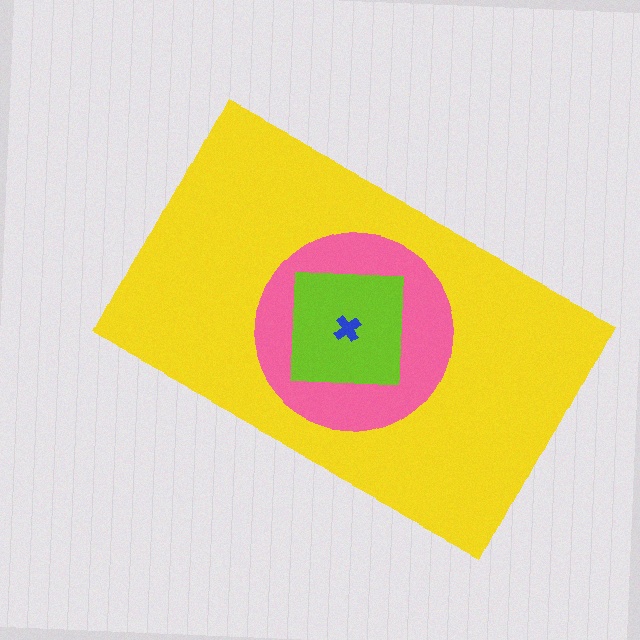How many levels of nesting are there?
4.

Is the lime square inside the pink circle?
Yes.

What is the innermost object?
The blue cross.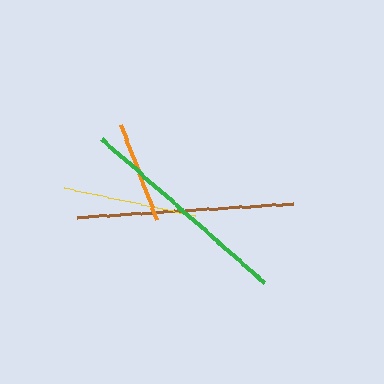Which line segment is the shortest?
The orange line is the shortest at approximately 102 pixels.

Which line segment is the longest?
The green line is the longest at approximately 217 pixels.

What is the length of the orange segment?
The orange segment is approximately 102 pixels long.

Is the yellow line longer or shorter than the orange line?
The yellow line is longer than the orange line.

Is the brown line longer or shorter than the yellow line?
The brown line is longer than the yellow line.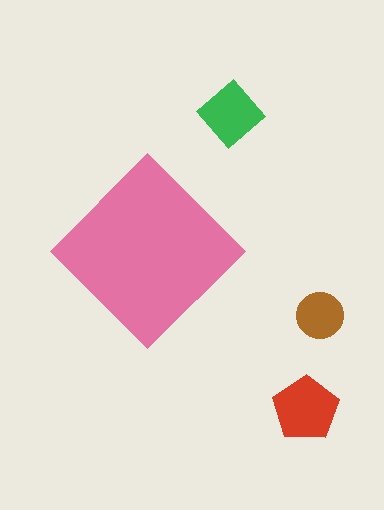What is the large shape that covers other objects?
A pink diamond.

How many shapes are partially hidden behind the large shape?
0 shapes are partially hidden.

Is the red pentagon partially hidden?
No, the red pentagon is fully visible.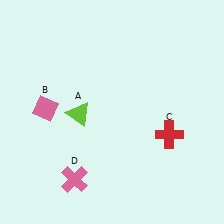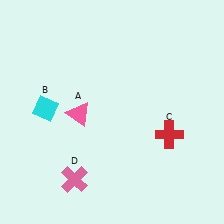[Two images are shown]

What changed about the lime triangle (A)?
In Image 1, A is lime. In Image 2, it changed to pink.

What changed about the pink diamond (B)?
In Image 1, B is pink. In Image 2, it changed to cyan.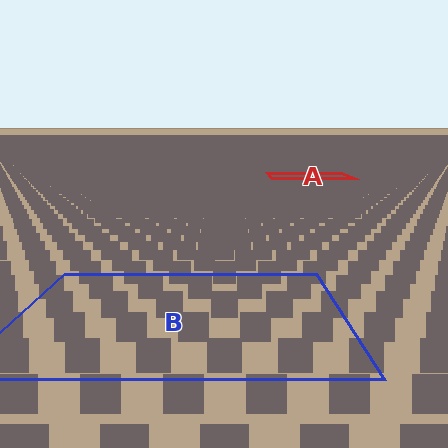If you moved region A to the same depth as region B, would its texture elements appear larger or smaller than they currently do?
They would appear larger. At a closer depth, the same texture elements are projected at a bigger on-screen size.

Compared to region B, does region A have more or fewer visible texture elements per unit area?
Region A has more texture elements per unit area — they are packed more densely because it is farther away.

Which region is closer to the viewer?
Region B is closer. The texture elements there are larger and more spread out.